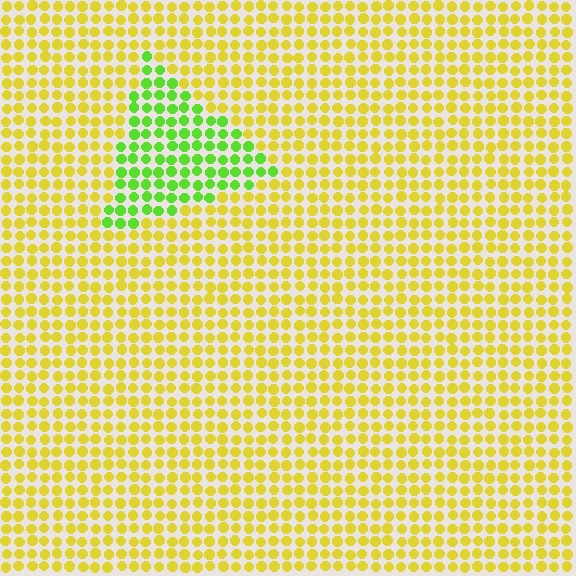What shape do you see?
I see a triangle.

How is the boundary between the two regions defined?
The boundary is defined purely by a slight shift in hue (about 50 degrees). Spacing, size, and orientation are identical on both sides.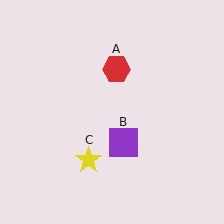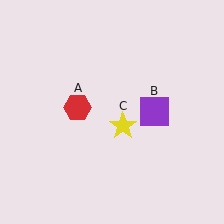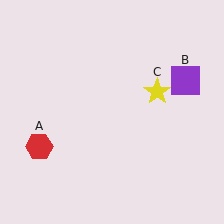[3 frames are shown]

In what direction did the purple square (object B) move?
The purple square (object B) moved up and to the right.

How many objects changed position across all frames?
3 objects changed position: red hexagon (object A), purple square (object B), yellow star (object C).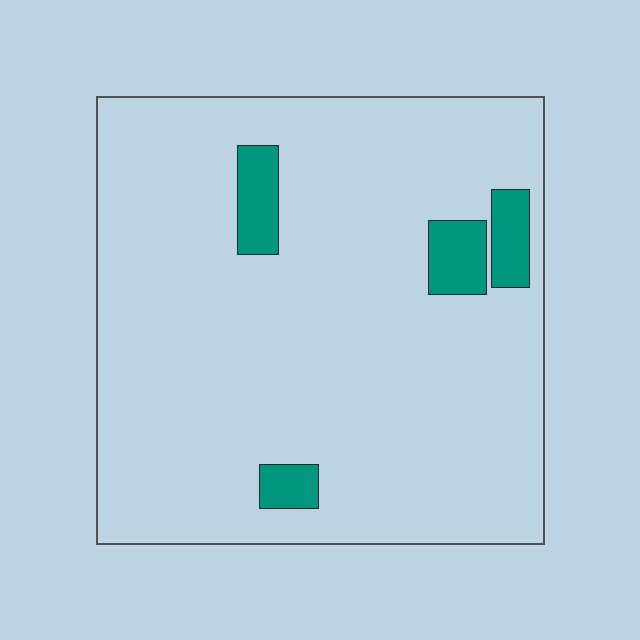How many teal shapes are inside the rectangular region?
4.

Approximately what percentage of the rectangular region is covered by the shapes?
Approximately 10%.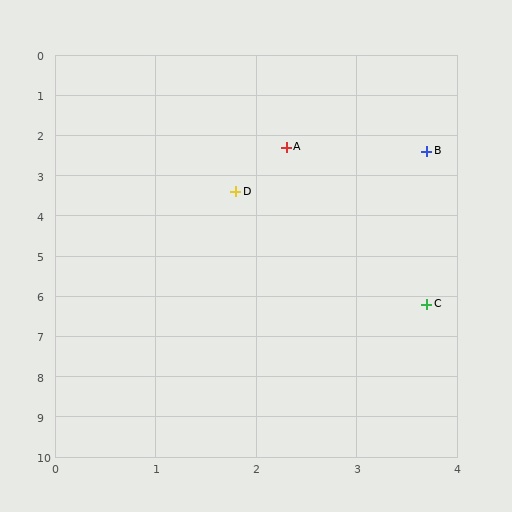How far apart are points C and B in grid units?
Points C and B are about 3.8 grid units apart.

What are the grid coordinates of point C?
Point C is at approximately (3.7, 6.2).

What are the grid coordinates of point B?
Point B is at approximately (3.7, 2.4).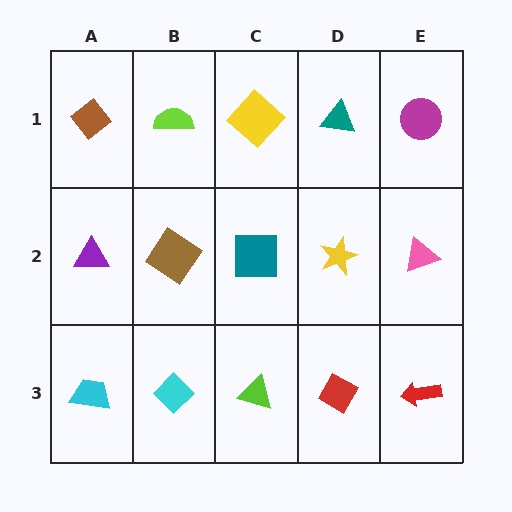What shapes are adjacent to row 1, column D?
A yellow star (row 2, column D), a yellow diamond (row 1, column C), a magenta circle (row 1, column E).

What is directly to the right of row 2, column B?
A teal square.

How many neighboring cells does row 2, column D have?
4.